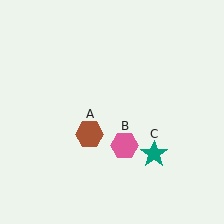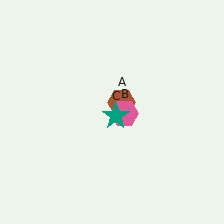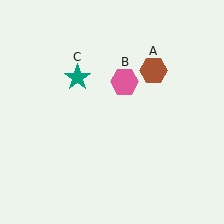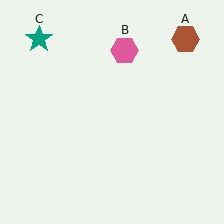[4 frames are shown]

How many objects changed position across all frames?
3 objects changed position: brown hexagon (object A), pink hexagon (object B), teal star (object C).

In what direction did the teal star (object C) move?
The teal star (object C) moved up and to the left.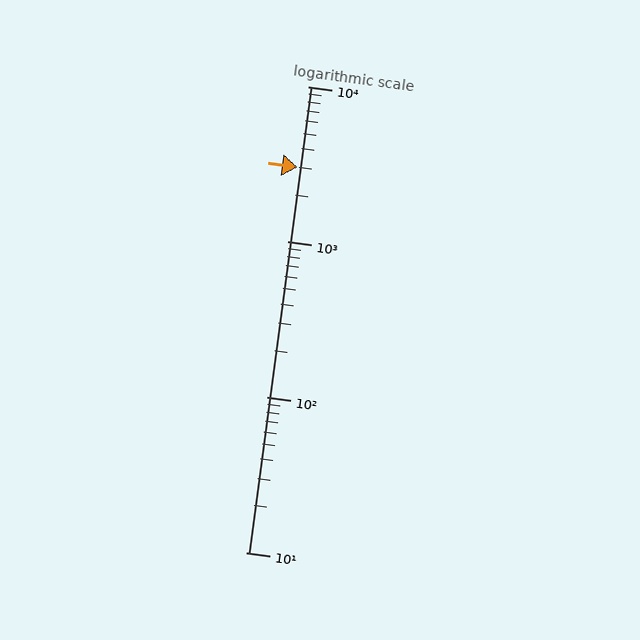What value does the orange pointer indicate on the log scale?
The pointer indicates approximately 3000.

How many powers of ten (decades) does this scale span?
The scale spans 3 decades, from 10 to 10000.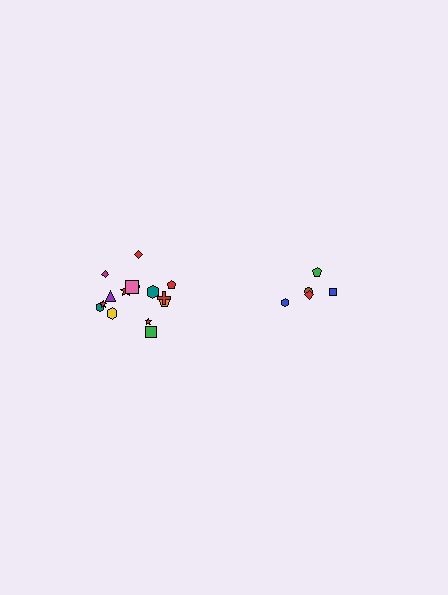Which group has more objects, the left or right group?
The left group.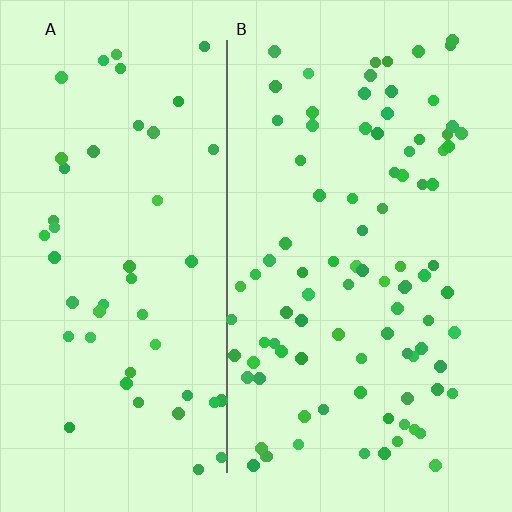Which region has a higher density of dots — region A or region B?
B (the right).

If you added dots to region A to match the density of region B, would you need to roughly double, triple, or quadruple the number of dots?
Approximately double.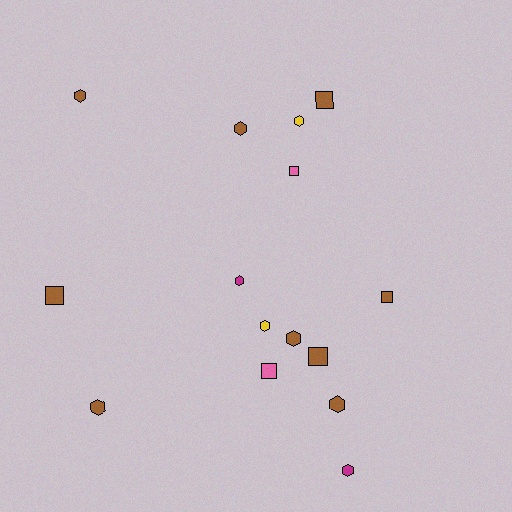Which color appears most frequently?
Brown, with 9 objects.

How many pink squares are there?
There are 2 pink squares.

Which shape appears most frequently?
Hexagon, with 9 objects.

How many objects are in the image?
There are 15 objects.